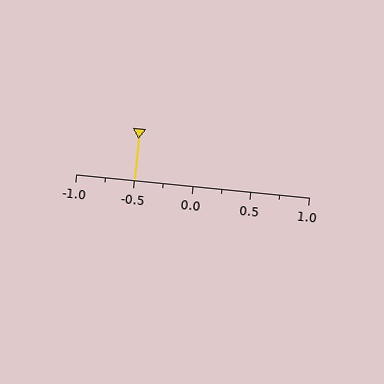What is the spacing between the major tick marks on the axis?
The major ticks are spaced 0.5 apart.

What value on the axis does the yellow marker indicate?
The marker indicates approximately -0.5.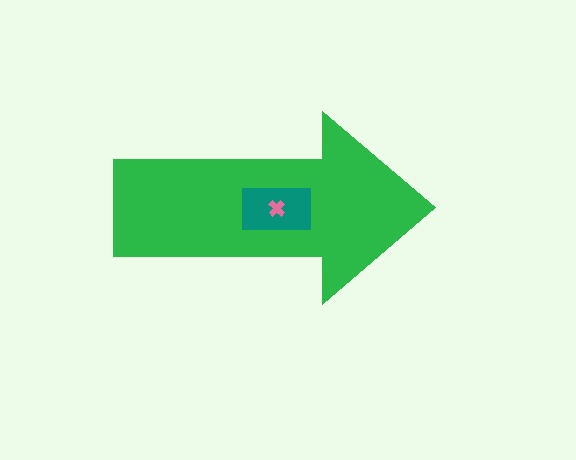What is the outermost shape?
The green arrow.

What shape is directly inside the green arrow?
The teal rectangle.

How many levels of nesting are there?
3.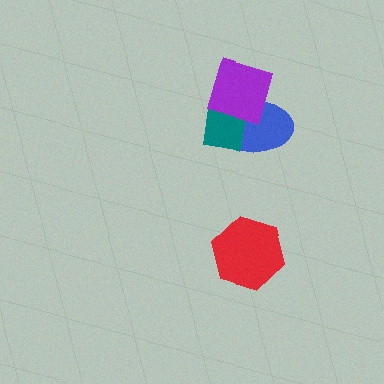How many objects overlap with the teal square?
2 objects overlap with the teal square.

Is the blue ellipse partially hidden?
Yes, it is partially covered by another shape.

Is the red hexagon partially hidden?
No, no other shape covers it.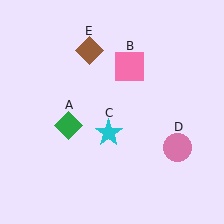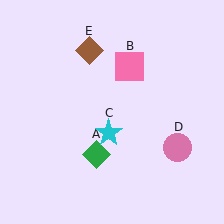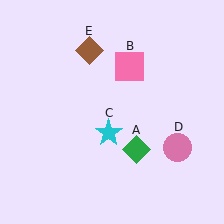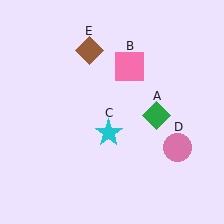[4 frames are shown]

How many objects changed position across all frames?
1 object changed position: green diamond (object A).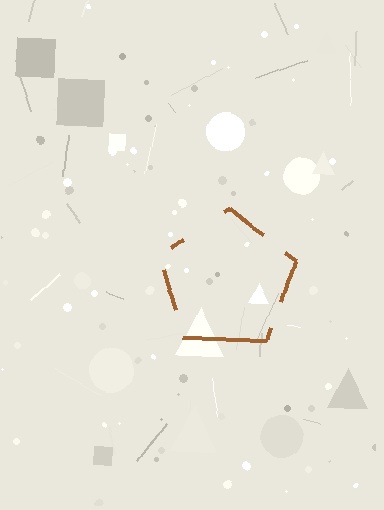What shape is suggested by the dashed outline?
The dashed outline suggests a pentagon.